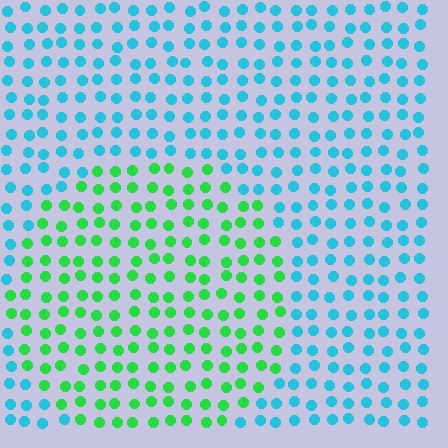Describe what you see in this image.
The image is filled with small cyan elements in a uniform arrangement. A circle-shaped region is visible where the elements are tinted to a slightly different hue, forming a subtle color boundary.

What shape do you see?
I see a circle.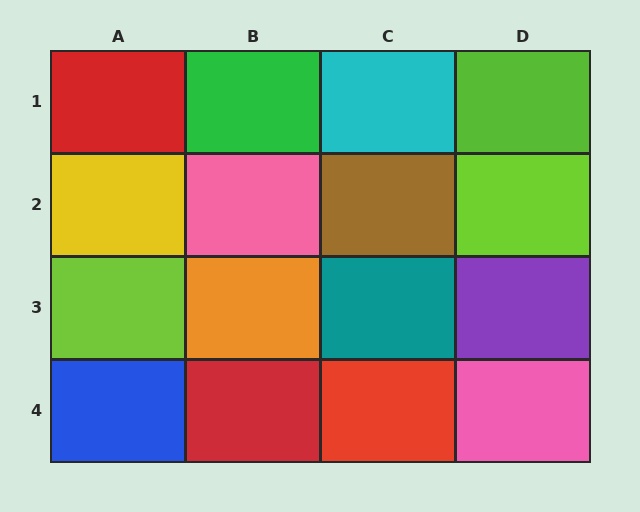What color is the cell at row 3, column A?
Lime.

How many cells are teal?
1 cell is teal.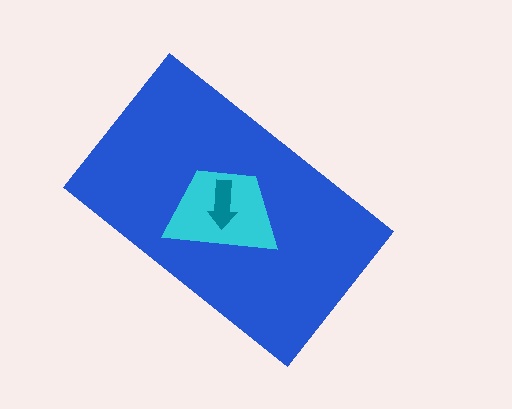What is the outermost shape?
The blue rectangle.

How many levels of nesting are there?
3.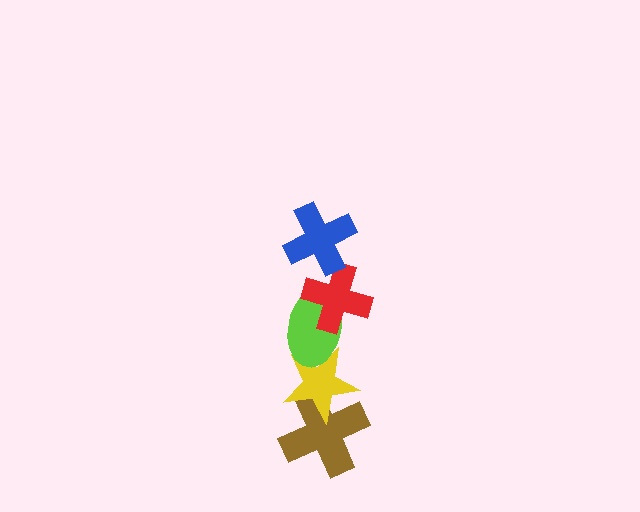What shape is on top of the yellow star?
The lime ellipse is on top of the yellow star.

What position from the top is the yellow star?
The yellow star is 4th from the top.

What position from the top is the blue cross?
The blue cross is 1st from the top.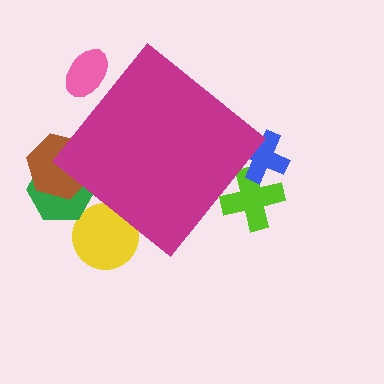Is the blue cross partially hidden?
Yes, the blue cross is partially hidden behind the magenta diamond.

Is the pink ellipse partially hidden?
Yes, the pink ellipse is partially hidden behind the magenta diamond.